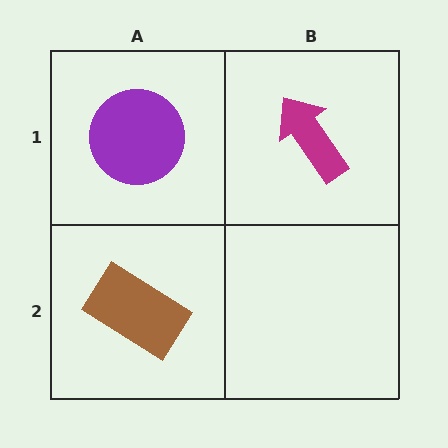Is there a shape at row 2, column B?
No, that cell is empty.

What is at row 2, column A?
A brown rectangle.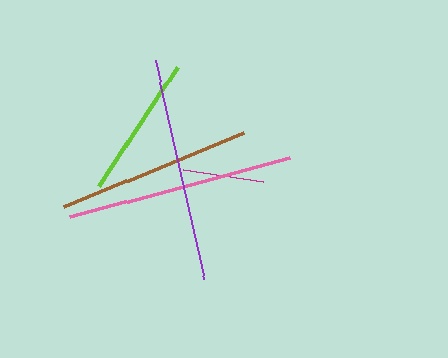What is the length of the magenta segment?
The magenta segment is approximately 81 pixels long.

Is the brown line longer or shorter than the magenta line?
The brown line is longer than the magenta line.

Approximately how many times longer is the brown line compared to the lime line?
The brown line is approximately 1.4 times the length of the lime line.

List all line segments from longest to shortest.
From longest to shortest: pink, purple, brown, lime, magenta.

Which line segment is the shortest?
The magenta line is the shortest at approximately 81 pixels.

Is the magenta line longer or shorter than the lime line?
The lime line is longer than the magenta line.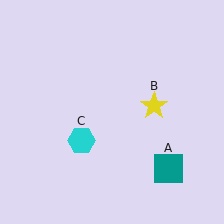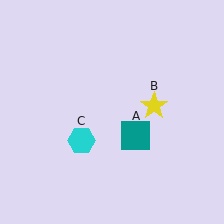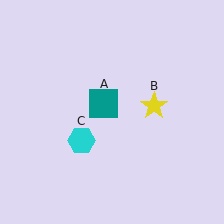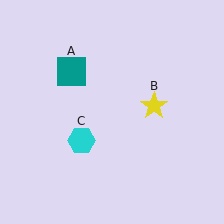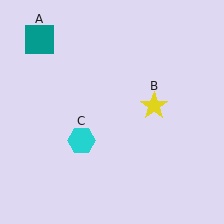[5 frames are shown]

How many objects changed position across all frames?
1 object changed position: teal square (object A).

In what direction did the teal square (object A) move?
The teal square (object A) moved up and to the left.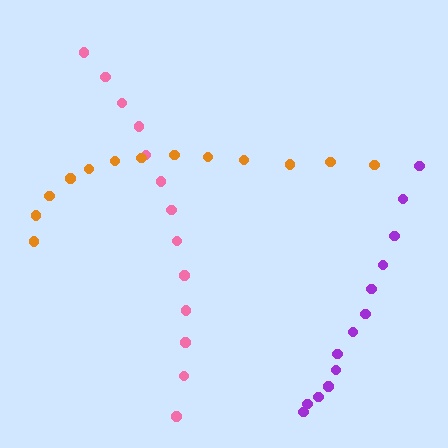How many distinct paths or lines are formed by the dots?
There are 3 distinct paths.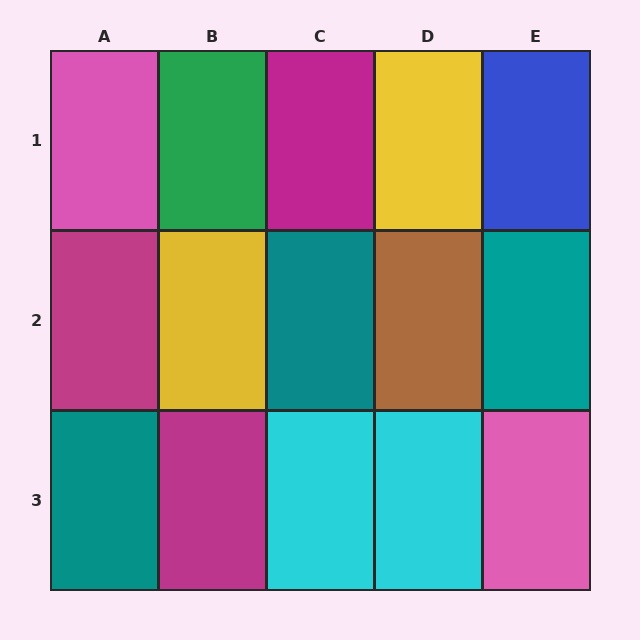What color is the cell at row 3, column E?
Pink.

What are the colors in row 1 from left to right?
Pink, green, magenta, yellow, blue.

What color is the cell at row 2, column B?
Yellow.